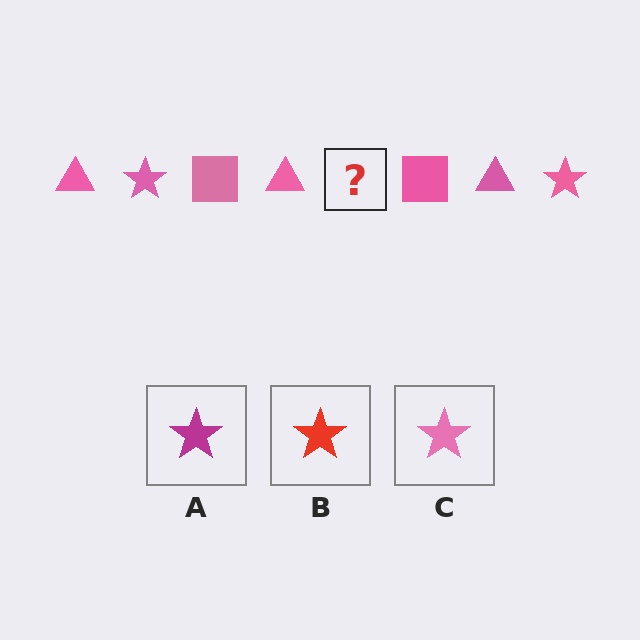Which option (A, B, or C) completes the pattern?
C.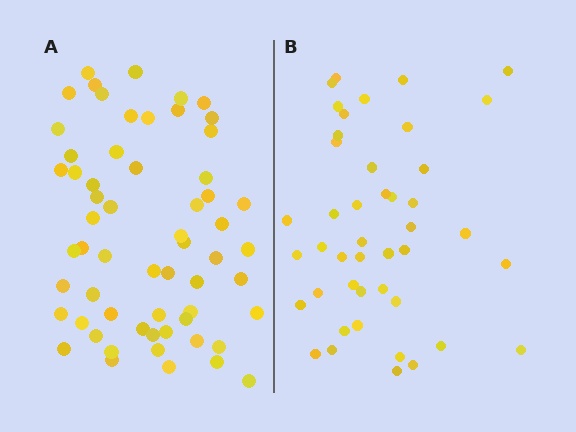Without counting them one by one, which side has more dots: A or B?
Region A (the left region) has more dots.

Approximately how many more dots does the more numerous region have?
Region A has approximately 15 more dots than region B.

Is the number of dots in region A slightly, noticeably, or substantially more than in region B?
Region A has noticeably more, but not dramatically so. The ratio is roughly 1.4 to 1.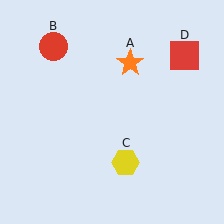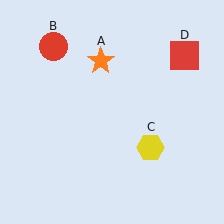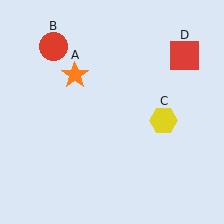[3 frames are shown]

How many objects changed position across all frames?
2 objects changed position: orange star (object A), yellow hexagon (object C).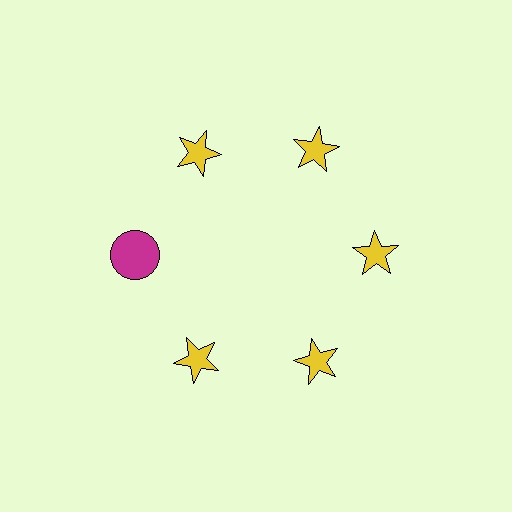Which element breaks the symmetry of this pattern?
The magenta circle at roughly the 9 o'clock position breaks the symmetry. All other shapes are yellow stars.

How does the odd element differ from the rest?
It differs in both color (magenta instead of yellow) and shape (circle instead of star).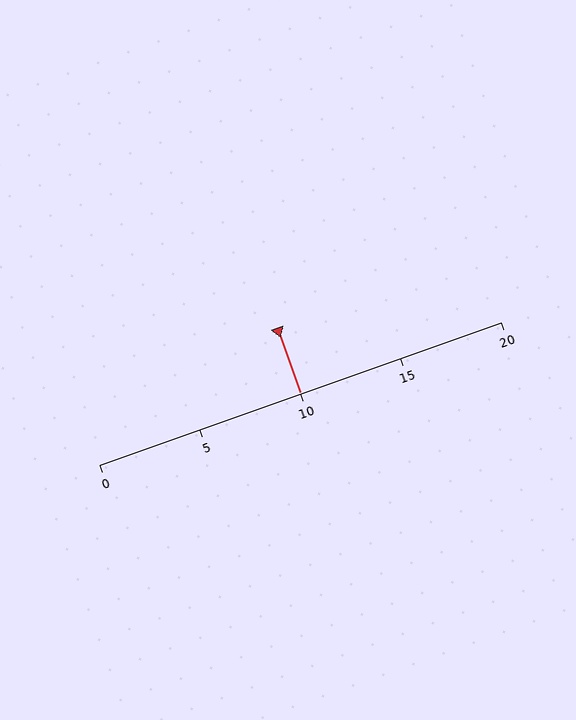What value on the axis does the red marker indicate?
The marker indicates approximately 10.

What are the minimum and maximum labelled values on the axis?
The axis runs from 0 to 20.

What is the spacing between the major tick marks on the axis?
The major ticks are spaced 5 apart.